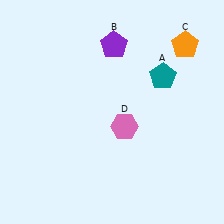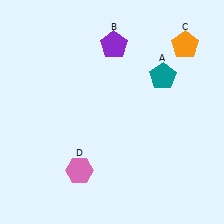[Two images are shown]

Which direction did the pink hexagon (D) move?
The pink hexagon (D) moved left.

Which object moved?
The pink hexagon (D) moved left.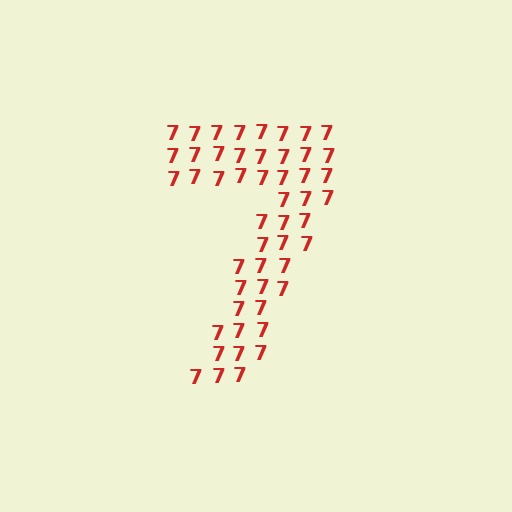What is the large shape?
The large shape is the digit 7.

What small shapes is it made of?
It is made of small digit 7's.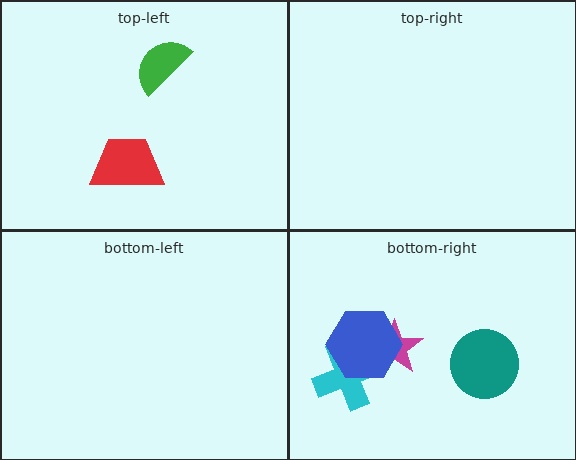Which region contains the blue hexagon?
The bottom-right region.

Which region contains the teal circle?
The bottom-right region.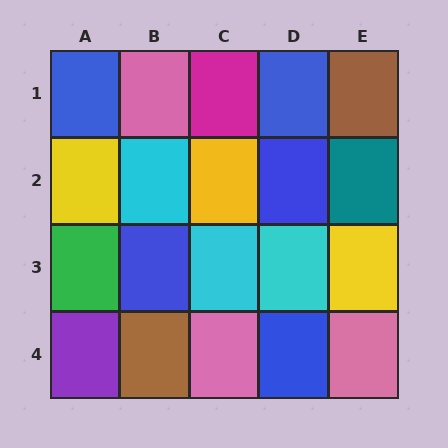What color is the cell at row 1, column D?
Blue.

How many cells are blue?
5 cells are blue.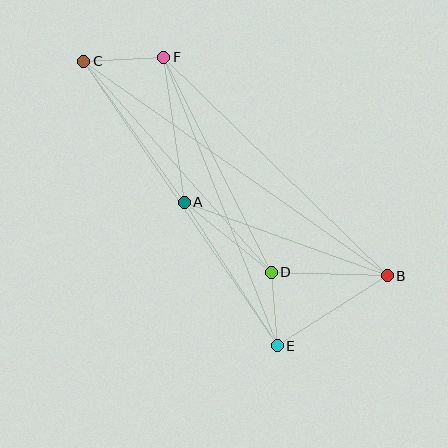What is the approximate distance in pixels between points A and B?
The distance between A and B is approximately 216 pixels.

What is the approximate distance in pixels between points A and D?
The distance between A and D is approximately 112 pixels.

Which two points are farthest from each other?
Points B and C are farthest from each other.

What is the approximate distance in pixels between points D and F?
The distance between D and F is approximately 240 pixels.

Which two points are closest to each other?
Points D and E are closest to each other.